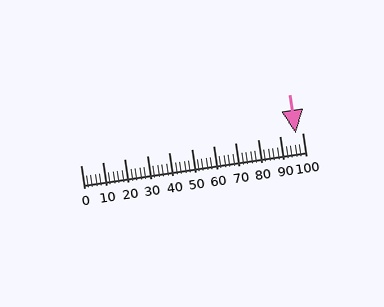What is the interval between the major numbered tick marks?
The major tick marks are spaced 10 units apart.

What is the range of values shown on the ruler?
The ruler shows values from 0 to 100.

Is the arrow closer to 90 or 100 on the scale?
The arrow is closer to 100.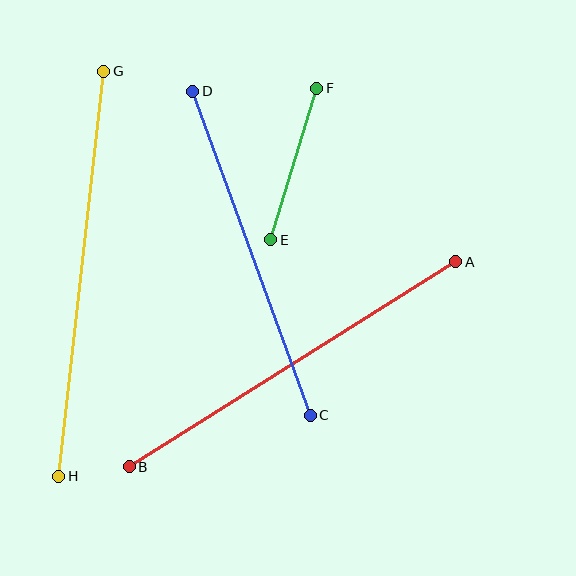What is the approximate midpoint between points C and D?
The midpoint is at approximately (252, 253) pixels.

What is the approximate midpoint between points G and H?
The midpoint is at approximately (81, 274) pixels.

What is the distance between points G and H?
The distance is approximately 408 pixels.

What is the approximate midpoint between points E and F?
The midpoint is at approximately (294, 164) pixels.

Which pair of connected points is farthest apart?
Points G and H are farthest apart.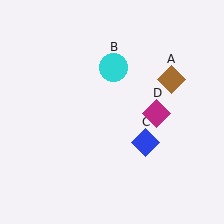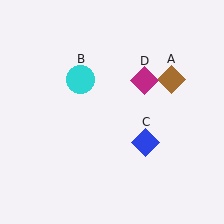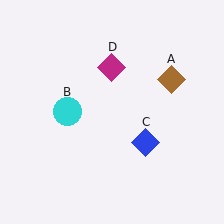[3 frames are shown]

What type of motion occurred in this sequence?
The cyan circle (object B), magenta diamond (object D) rotated counterclockwise around the center of the scene.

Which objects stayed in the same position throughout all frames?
Brown diamond (object A) and blue diamond (object C) remained stationary.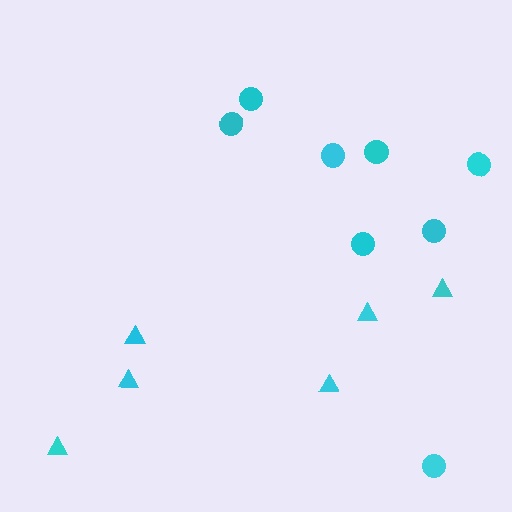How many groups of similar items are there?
There are 2 groups: one group of triangles (6) and one group of circles (8).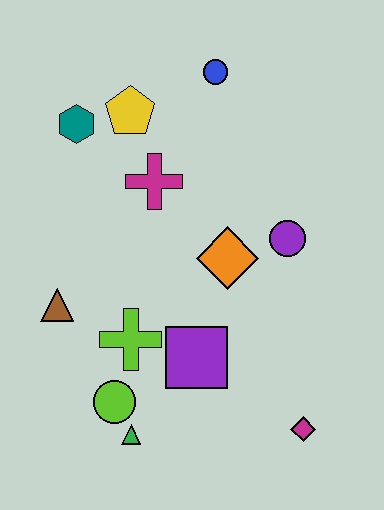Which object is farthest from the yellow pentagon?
The magenta diamond is farthest from the yellow pentagon.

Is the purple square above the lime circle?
Yes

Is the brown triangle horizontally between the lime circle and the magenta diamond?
No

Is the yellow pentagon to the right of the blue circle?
No